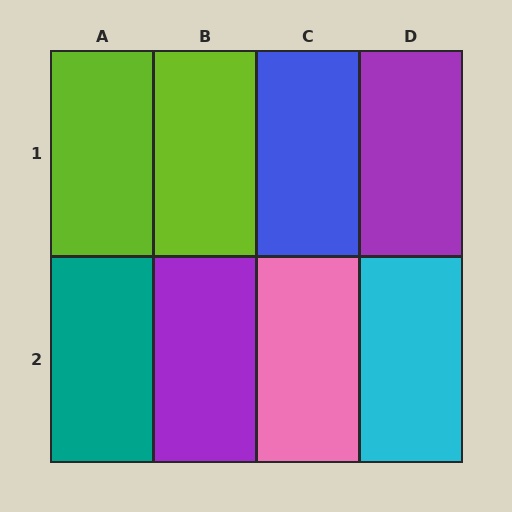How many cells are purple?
2 cells are purple.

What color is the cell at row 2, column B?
Purple.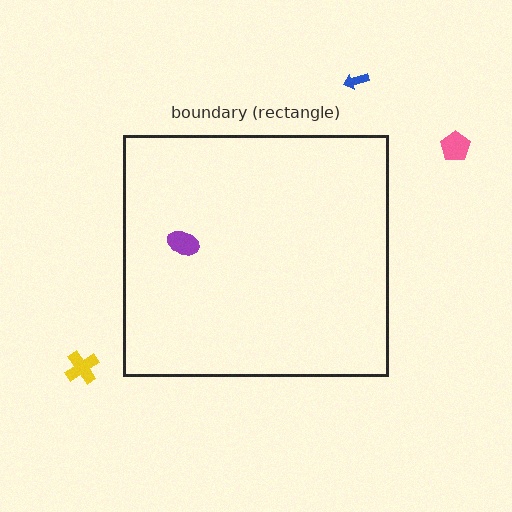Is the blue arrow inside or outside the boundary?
Outside.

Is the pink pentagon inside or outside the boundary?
Outside.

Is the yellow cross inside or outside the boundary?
Outside.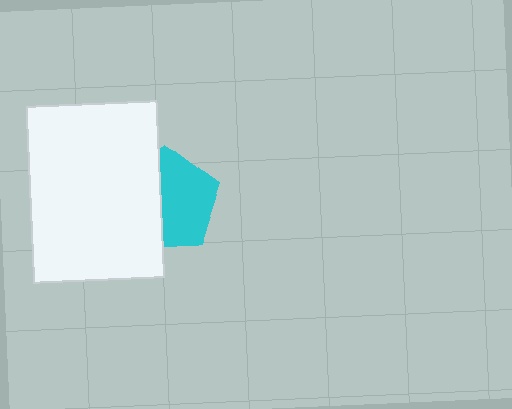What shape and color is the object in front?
The object in front is a white rectangle.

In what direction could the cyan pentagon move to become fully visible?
The cyan pentagon could move right. That would shift it out from behind the white rectangle entirely.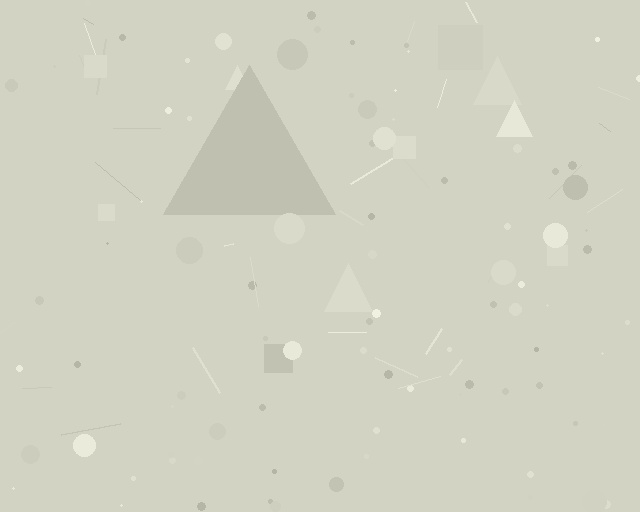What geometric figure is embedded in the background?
A triangle is embedded in the background.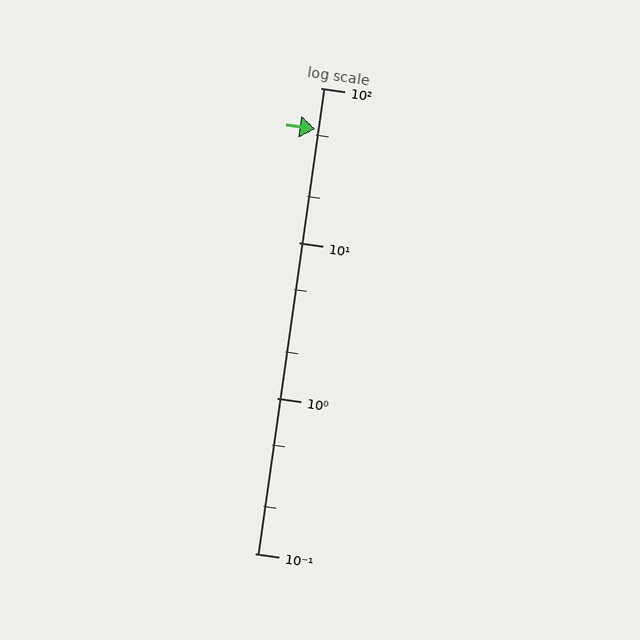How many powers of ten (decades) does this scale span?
The scale spans 3 decades, from 0.1 to 100.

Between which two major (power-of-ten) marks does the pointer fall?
The pointer is between 10 and 100.